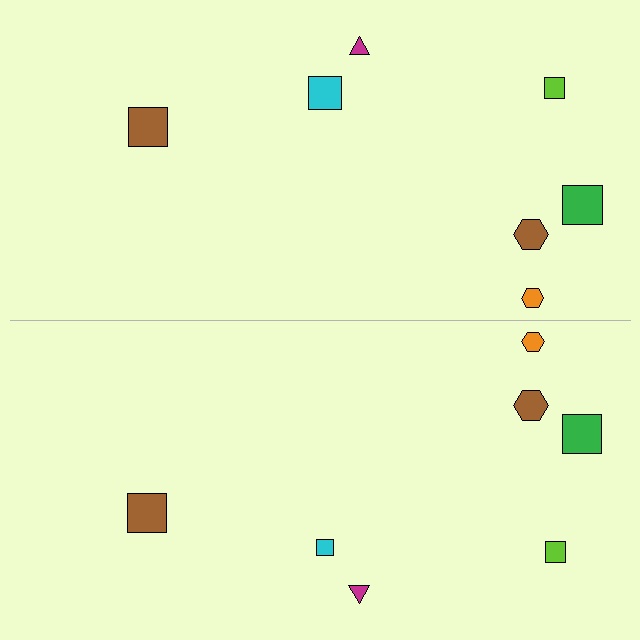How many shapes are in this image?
There are 14 shapes in this image.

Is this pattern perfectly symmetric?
No, the pattern is not perfectly symmetric. The cyan square on the bottom side has a different size than its mirror counterpart.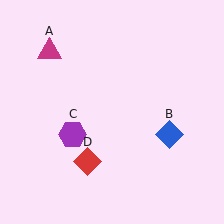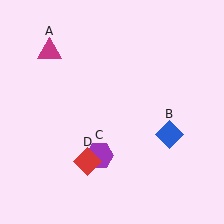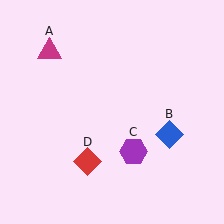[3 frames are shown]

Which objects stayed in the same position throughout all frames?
Magenta triangle (object A) and blue diamond (object B) and red diamond (object D) remained stationary.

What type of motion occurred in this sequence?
The purple hexagon (object C) rotated counterclockwise around the center of the scene.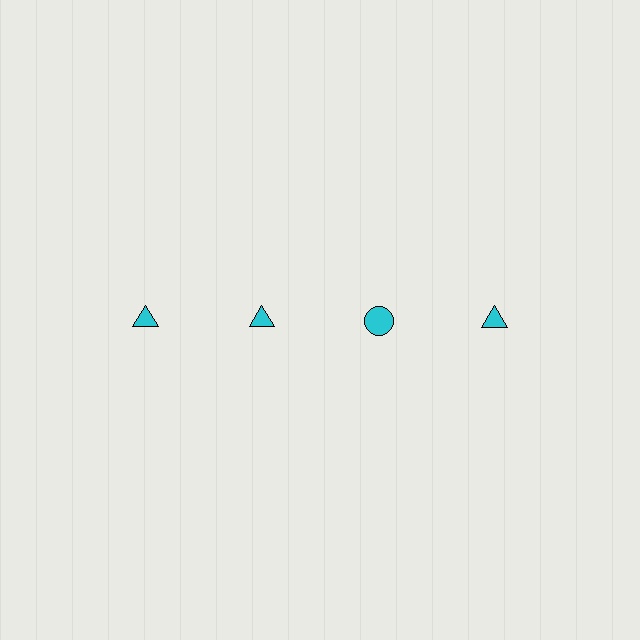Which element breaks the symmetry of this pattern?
The cyan circle in the top row, center column breaks the symmetry. All other shapes are cyan triangles.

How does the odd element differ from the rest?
It has a different shape: circle instead of triangle.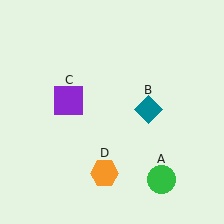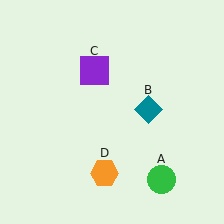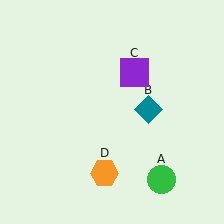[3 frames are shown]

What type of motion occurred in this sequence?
The purple square (object C) rotated clockwise around the center of the scene.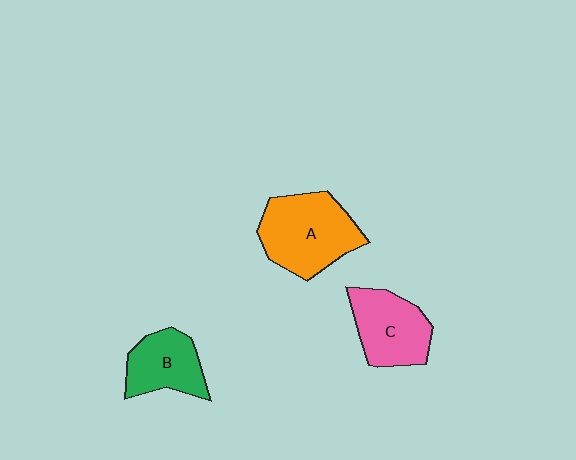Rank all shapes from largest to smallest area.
From largest to smallest: A (orange), C (pink), B (green).